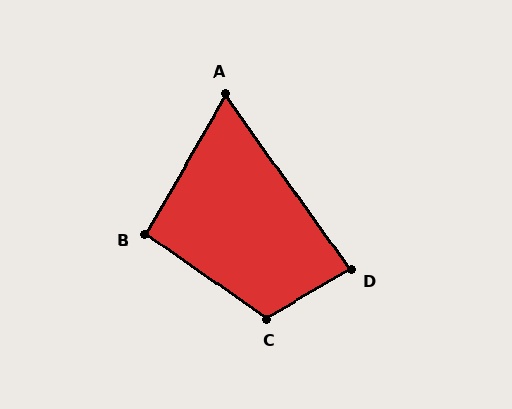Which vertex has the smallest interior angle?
A, at approximately 65 degrees.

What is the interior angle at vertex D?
Approximately 85 degrees (acute).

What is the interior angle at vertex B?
Approximately 95 degrees (obtuse).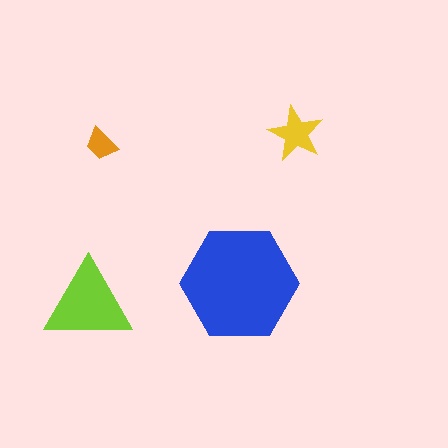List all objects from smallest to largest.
The orange trapezoid, the yellow star, the lime triangle, the blue hexagon.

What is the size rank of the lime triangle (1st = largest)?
2nd.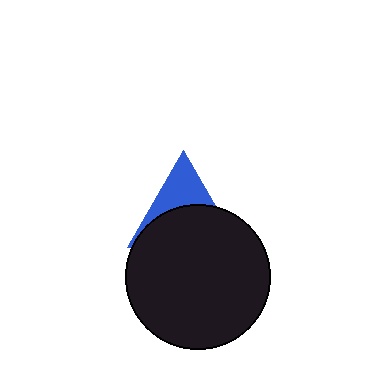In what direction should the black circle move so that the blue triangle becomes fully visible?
The black circle should move down. That is the shortest direction to clear the overlap and leave the blue triangle fully visible.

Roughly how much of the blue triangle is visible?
A small part of it is visible (roughly 39%).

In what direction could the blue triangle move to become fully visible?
The blue triangle could move up. That would shift it out from behind the black circle entirely.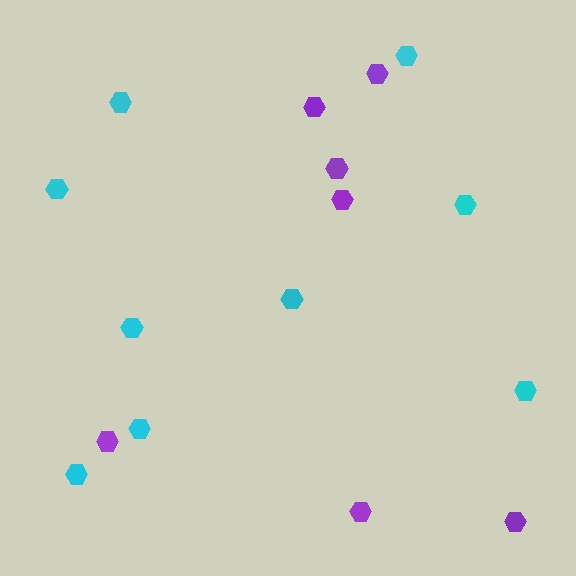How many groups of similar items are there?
There are 2 groups: one group of cyan hexagons (9) and one group of purple hexagons (7).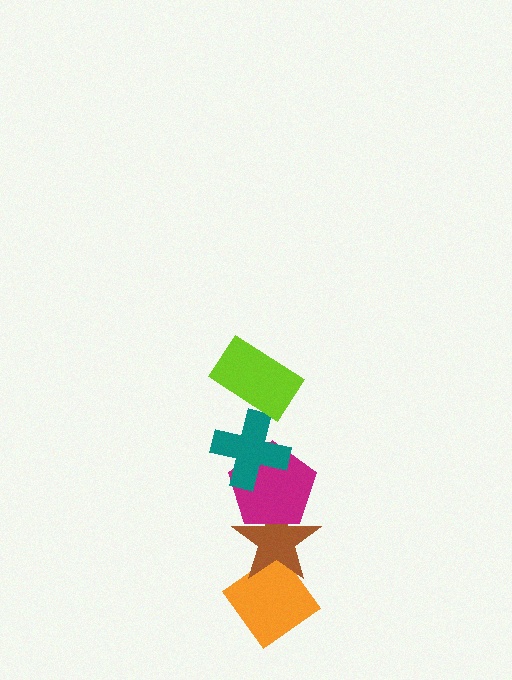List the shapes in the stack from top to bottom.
From top to bottom: the lime rectangle, the teal cross, the magenta pentagon, the brown star, the orange diamond.